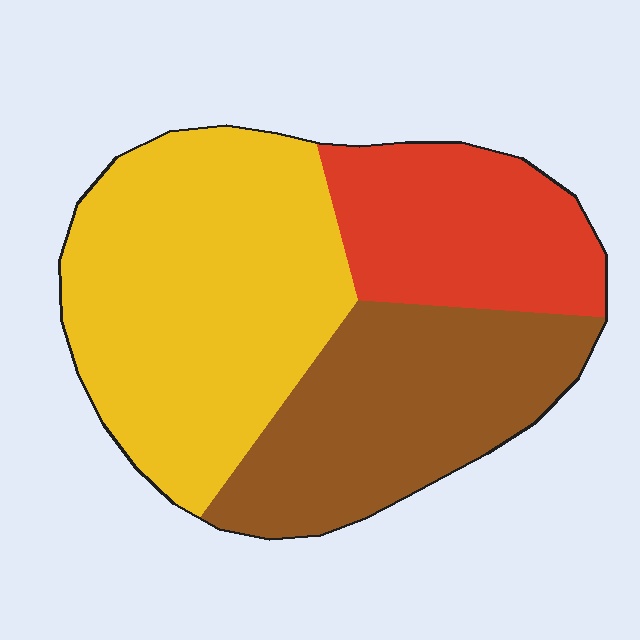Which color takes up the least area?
Red, at roughly 25%.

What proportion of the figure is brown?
Brown covers about 30% of the figure.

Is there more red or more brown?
Brown.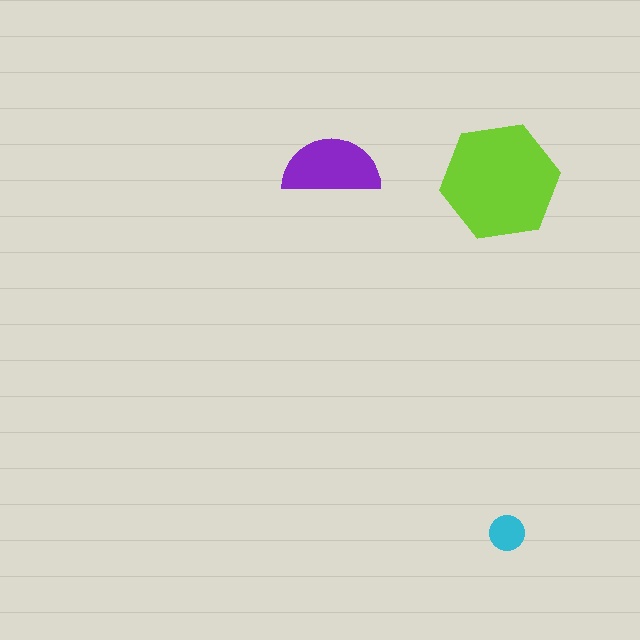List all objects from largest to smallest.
The lime hexagon, the purple semicircle, the cyan circle.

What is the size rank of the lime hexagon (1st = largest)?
1st.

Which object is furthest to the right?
The cyan circle is rightmost.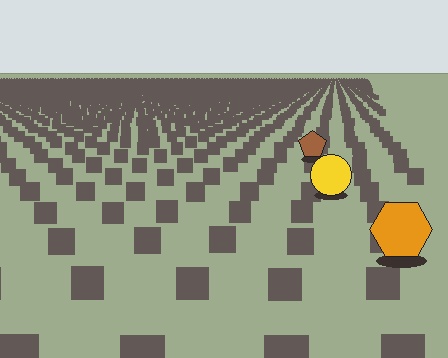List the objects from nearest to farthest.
From nearest to farthest: the orange hexagon, the yellow circle, the brown pentagon.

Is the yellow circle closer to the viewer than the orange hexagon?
No. The orange hexagon is closer — you can tell from the texture gradient: the ground texture is coarser near it.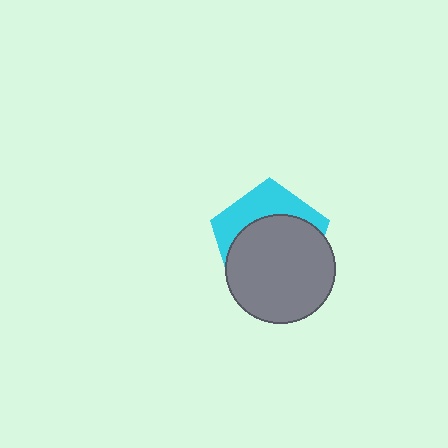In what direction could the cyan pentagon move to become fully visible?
The cyan pentagon could move up. That would shift it out from behind the gray circle entirely.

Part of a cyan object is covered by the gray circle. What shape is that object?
It is a pentagon.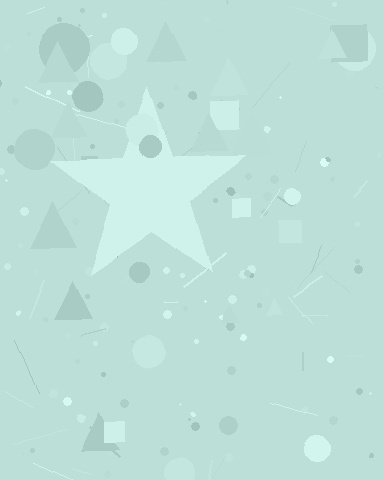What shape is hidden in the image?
A star is hidden in the image.